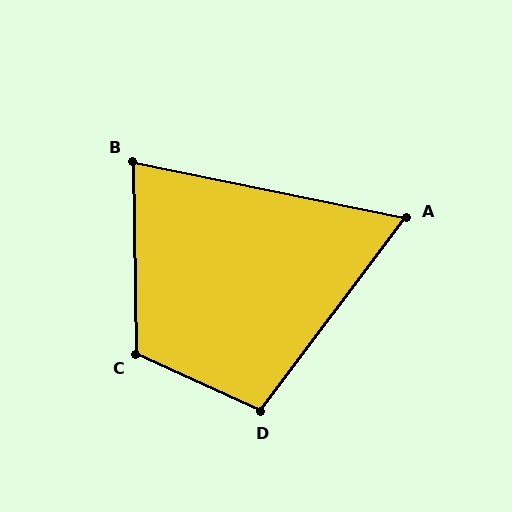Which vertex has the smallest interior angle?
A, at approximately 65 degrees.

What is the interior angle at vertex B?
Approximately 77 degrees (acute).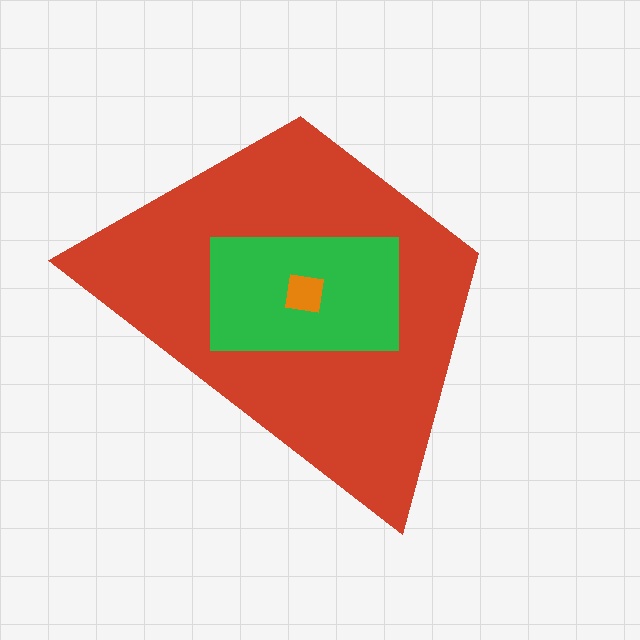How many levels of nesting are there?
3.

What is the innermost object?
The orange square.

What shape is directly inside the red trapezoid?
The green rectangle.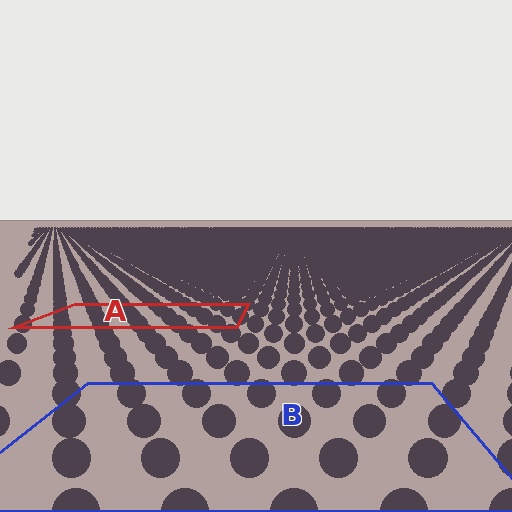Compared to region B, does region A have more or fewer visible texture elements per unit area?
Region A has more texture elements per unit area — they are packed more densely because it is farther away.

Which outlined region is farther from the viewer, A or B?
Region A is farther from the viewer — the texture elements inside it appear smaller and more densely packed.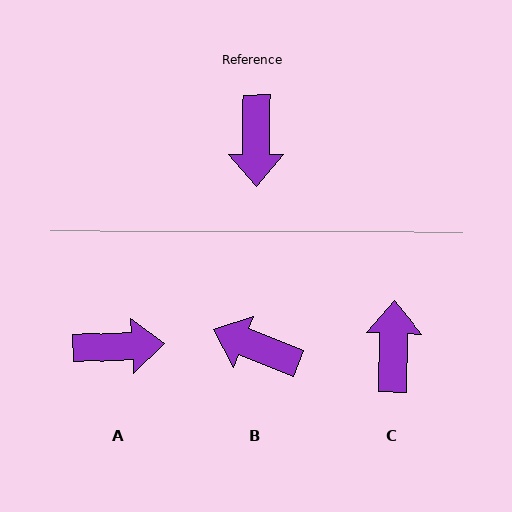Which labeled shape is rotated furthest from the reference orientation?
C, about 179 degrees away.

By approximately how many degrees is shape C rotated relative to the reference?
Approximately 179 degrees counter-clockwise.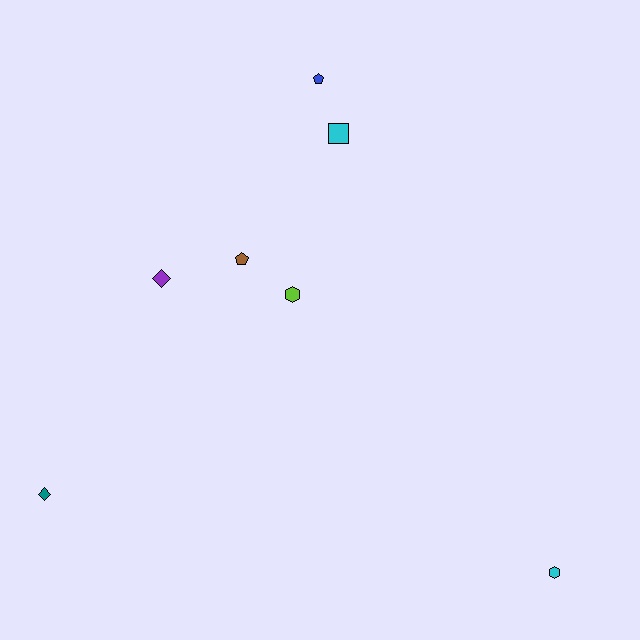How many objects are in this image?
There are 7 objects.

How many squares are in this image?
There is 1 square.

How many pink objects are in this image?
There are no pink objects.